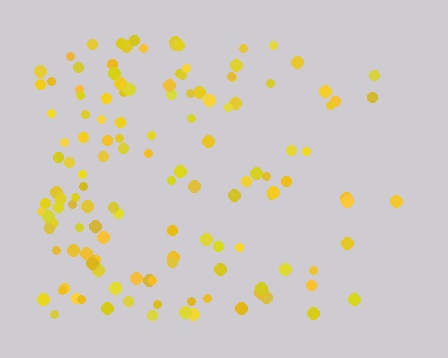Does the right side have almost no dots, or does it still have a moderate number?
Still a moderate number, just noticeably fewer than the left.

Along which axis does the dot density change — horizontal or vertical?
Horizontal.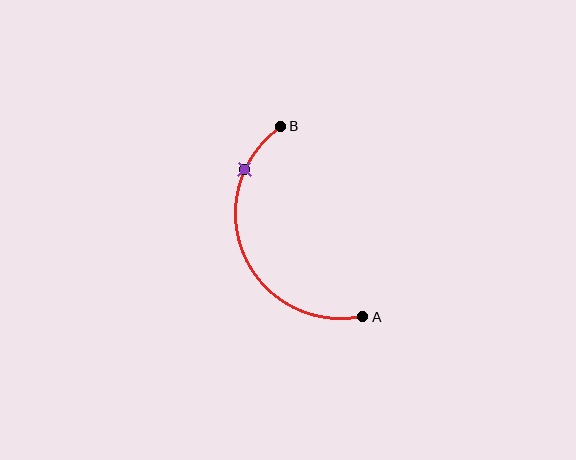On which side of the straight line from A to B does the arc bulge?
The arc bulges to the left of the straight line connecting A and B.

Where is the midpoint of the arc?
The arc midpoint is the point on the curve farthest from the straight line joining A and B. It sits to the left of that line.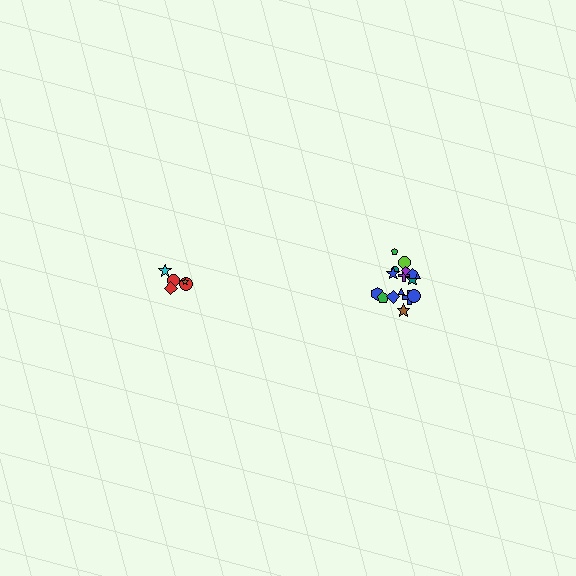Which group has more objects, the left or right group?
The right group.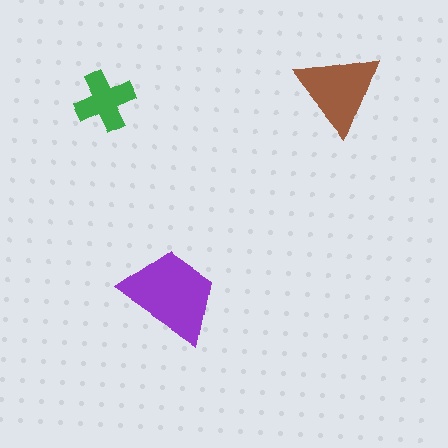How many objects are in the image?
There are 3 objects in the image.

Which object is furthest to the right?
The brown triangle is rightmost.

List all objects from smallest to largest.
The green cross, the brown triangle, the purple trapezoid.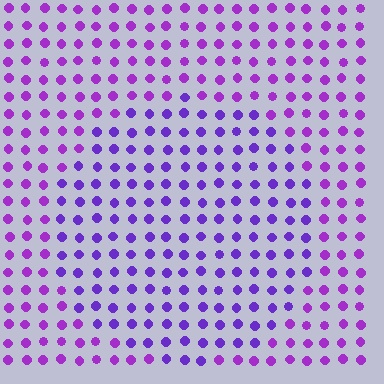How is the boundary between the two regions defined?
The boundary is defined purely by a slight shift in hue (about 22 degrees). Spacing, size, and orientation are identical on both sides.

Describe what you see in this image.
The image is filled with small purple elements in a uniform arrangement. A circle-shaped region is visible where the elements are tinted to a slightly different hue, forming a subtle color boundary.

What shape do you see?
I see a circle.